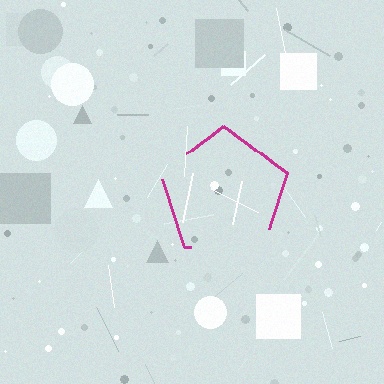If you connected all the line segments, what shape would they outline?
They would outline a pentagon.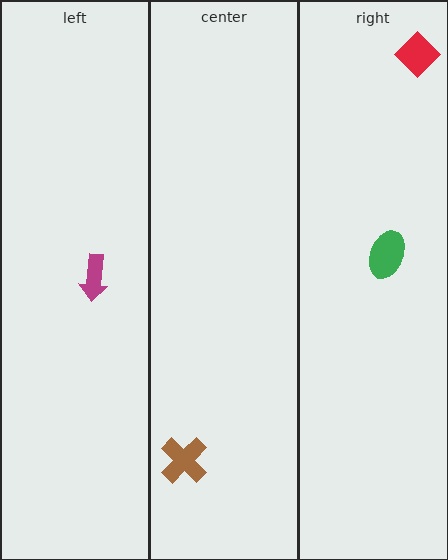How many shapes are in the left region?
1.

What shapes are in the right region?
The green ellipse, the red diamond.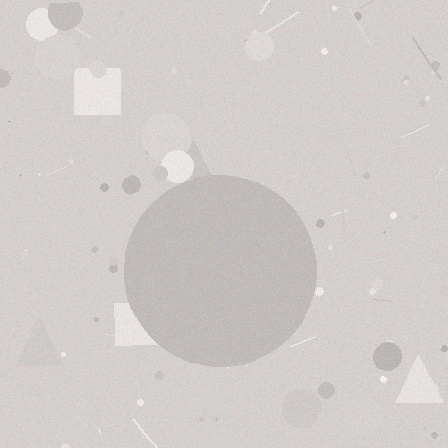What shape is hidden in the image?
A circle is hidden in the image.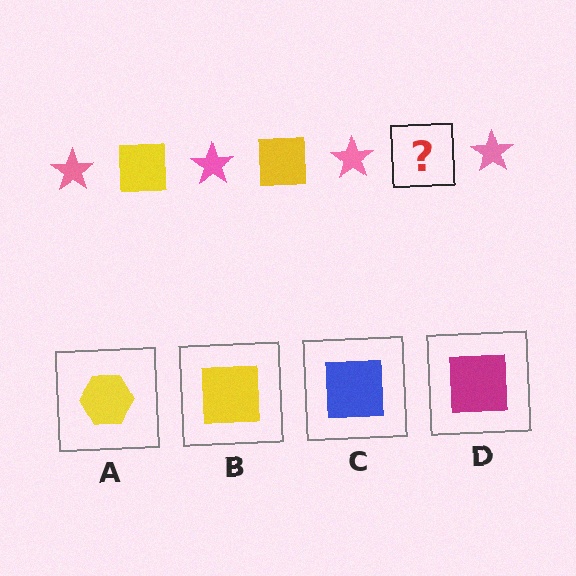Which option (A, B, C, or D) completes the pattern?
B.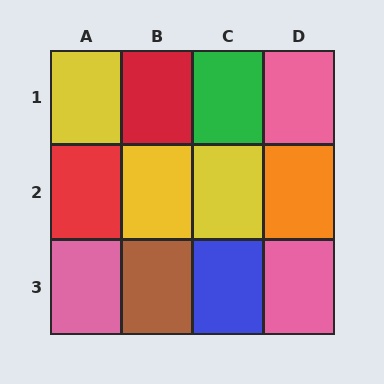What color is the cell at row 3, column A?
Pink.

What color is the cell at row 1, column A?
Yellow.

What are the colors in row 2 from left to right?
Red, yellow, yellow, orange.